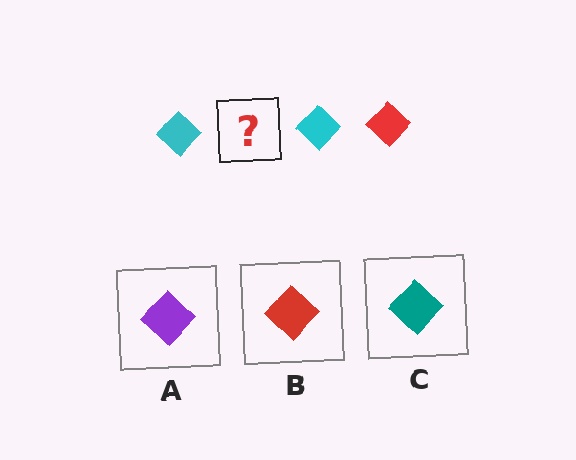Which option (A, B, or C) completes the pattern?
B.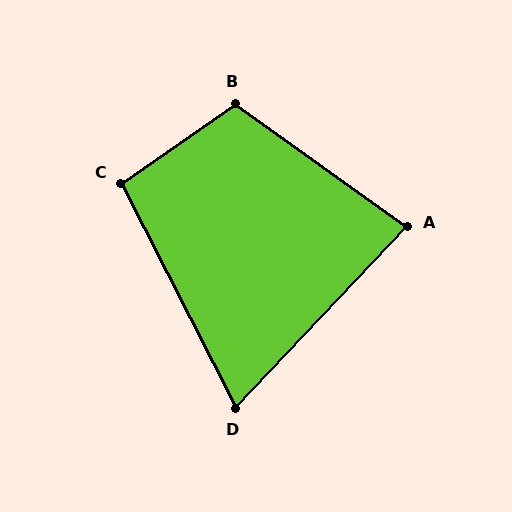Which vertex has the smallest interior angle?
D, at approximately 70 degrees.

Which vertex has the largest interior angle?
B, at approximately 110 degrees.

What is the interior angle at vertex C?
Approximately 98 degrees (obtuse).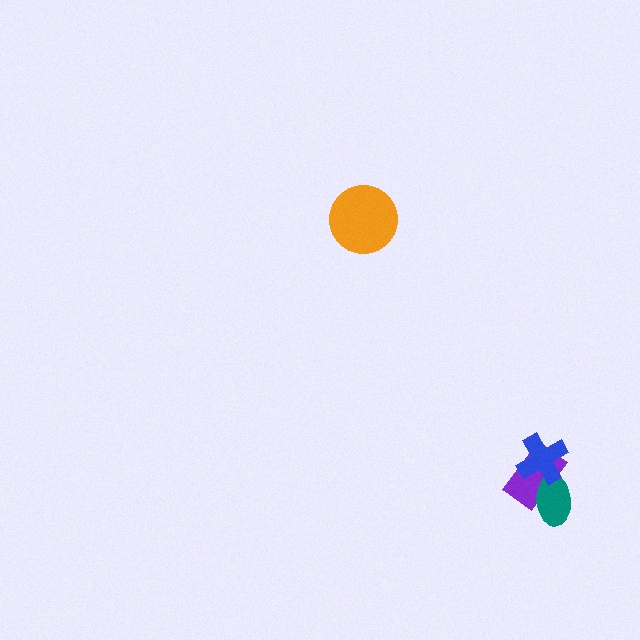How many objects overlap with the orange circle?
0 objects overlap with the orange circle.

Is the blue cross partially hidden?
No, no other shape covers it.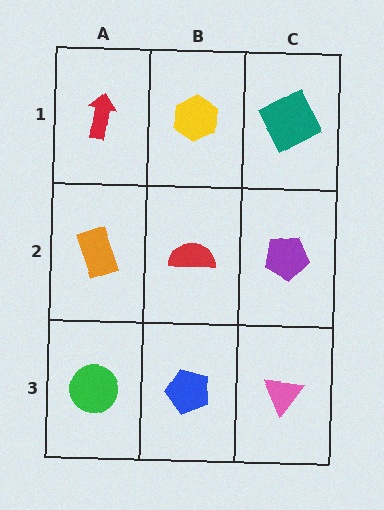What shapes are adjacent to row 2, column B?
A yellow hexagon (row 1, column B), a blue pentagon (row 3, column B), an orange rectangle (row 2, column A), a purple pentagon (row 2, column C).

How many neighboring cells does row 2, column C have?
3.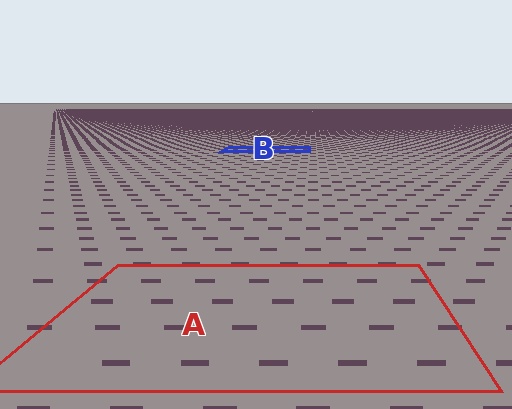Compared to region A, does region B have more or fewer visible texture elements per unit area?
Region B has more texture elements per unit area — they are packed more densely because it is farther away.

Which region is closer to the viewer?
Region A is closer. The texture elements there are larger and more spread out.